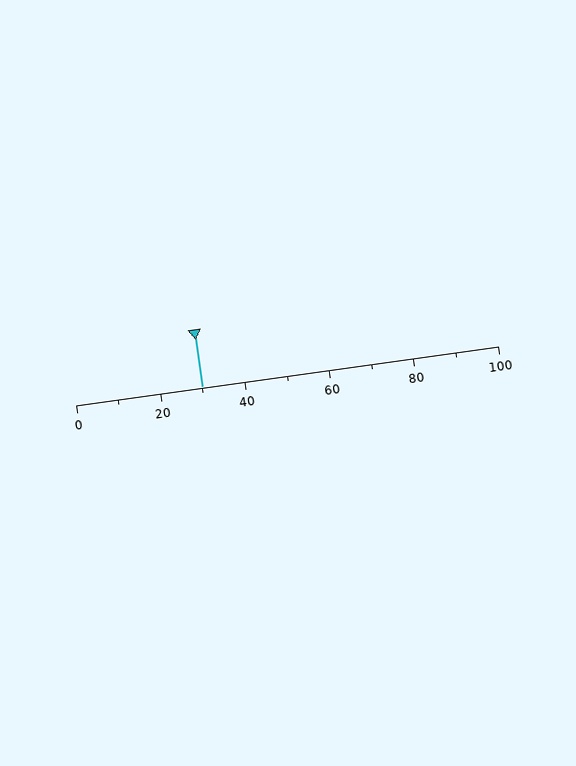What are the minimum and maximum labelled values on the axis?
The axis runs from 0 to 100.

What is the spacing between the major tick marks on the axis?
The major ticks are spaced 20 apart.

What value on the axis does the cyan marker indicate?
The marker indicates approximately 30.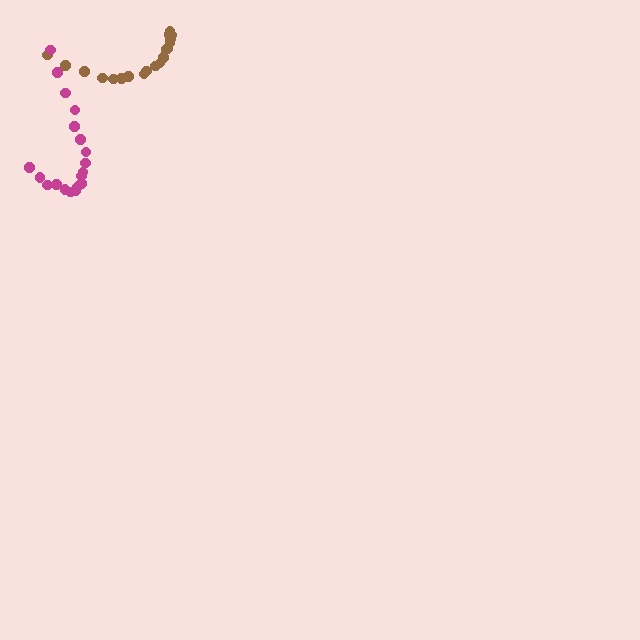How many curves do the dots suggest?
There are 2 distinct paths.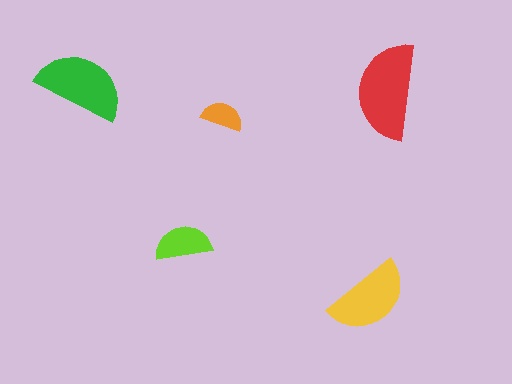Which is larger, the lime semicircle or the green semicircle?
The green one.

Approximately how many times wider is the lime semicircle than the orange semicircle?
About 1.5 times wider.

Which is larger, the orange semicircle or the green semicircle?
The green one.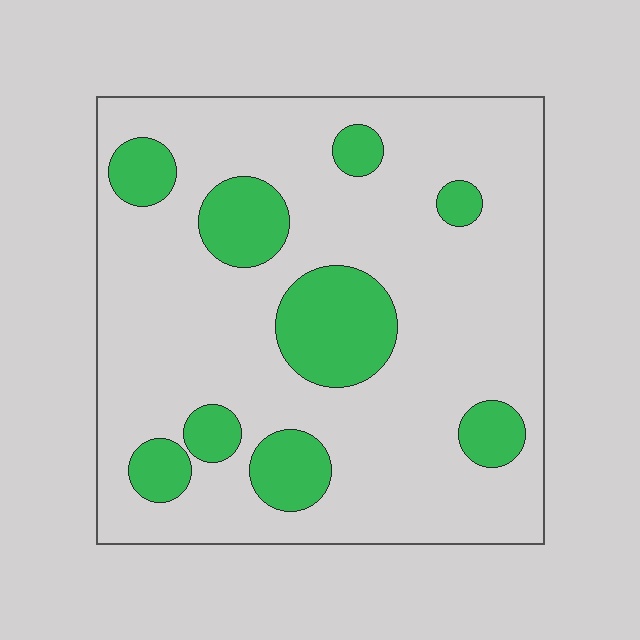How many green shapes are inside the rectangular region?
9.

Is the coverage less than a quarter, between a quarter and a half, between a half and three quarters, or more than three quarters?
Less than a quarter.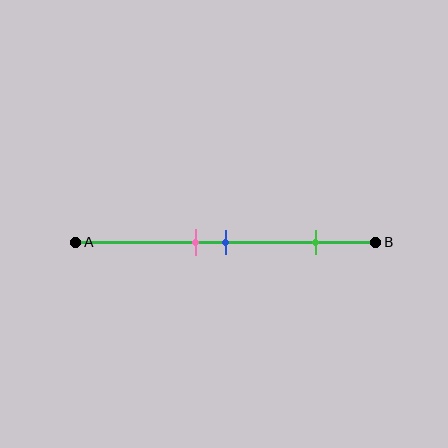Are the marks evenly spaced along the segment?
No, the marks are not evenly spaced.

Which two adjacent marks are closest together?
The pink and blue marks are the closest adjacent pair.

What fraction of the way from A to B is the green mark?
The green mark is approximately 80% (0.8) of the way from A to B.